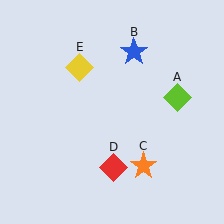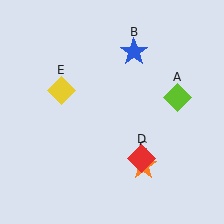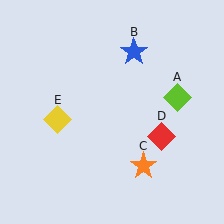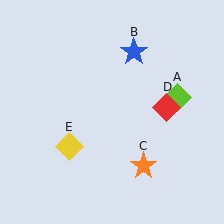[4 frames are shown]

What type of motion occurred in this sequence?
The red diamond (object D), yellow diamond (object E) rotated counterclockwise around the center of the scene.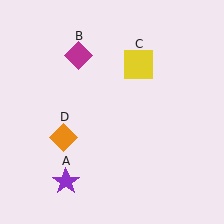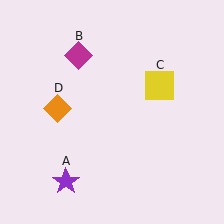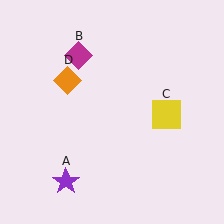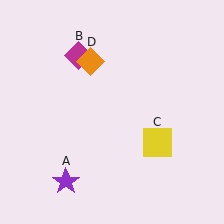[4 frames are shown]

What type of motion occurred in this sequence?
The yellow square (object C), orange diamond (object D) rotated clockwise around the center of the scene.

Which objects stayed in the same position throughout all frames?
Purple star (object A) and magenta diamond (object B) remained stationary.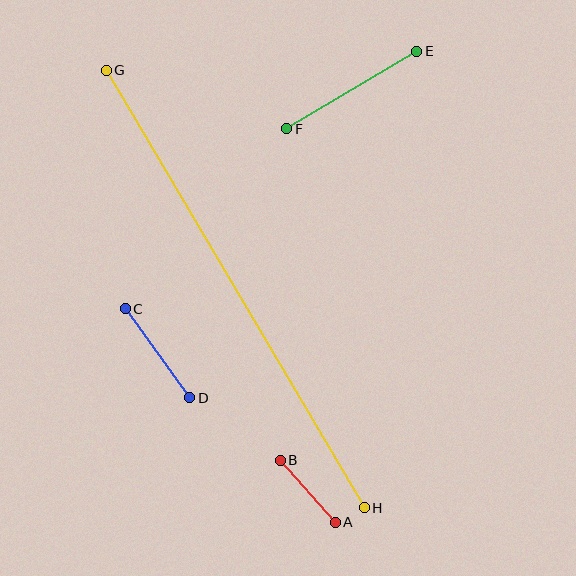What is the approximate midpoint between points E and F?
The midpoint is at approximately (352, 90) pixels.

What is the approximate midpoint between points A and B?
The midpoint is at approximately (308, 491) pixels.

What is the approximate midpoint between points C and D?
The midpoint is at approximately (157, 353) pixels.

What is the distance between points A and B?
The distance is approximately 83 pixels.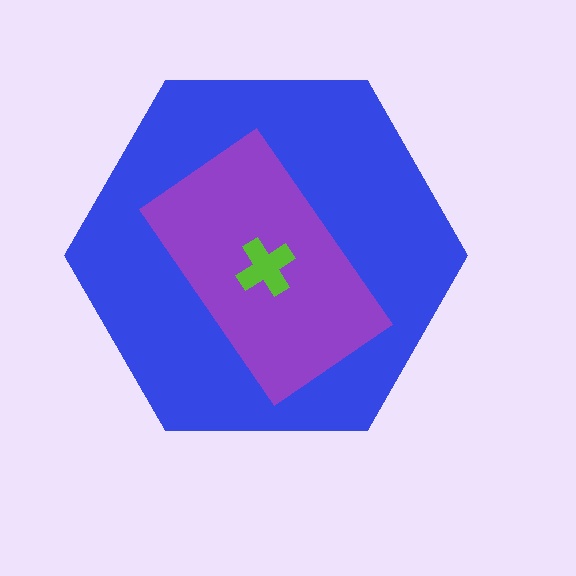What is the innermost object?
The lime cross.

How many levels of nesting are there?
3.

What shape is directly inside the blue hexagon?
The purple rectangle.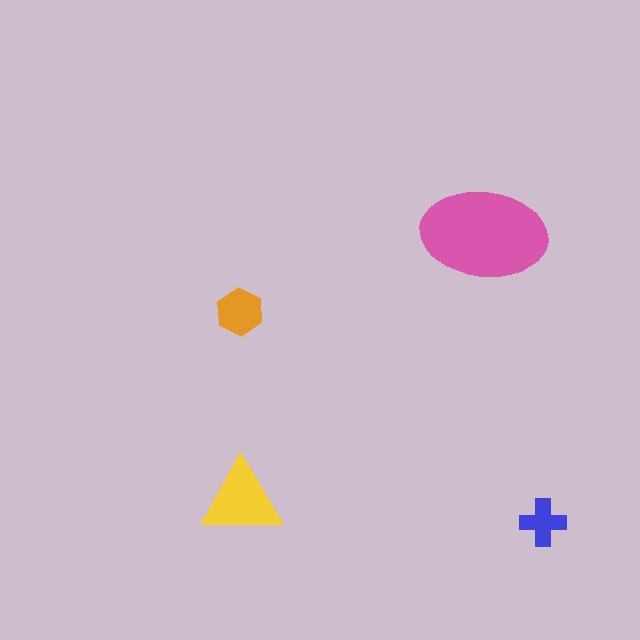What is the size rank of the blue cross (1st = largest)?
4th.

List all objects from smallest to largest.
The blue cross, the orange hexagon, the yellow triangle, the pink ellipse.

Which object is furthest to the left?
The orange hexagon is leftmost.